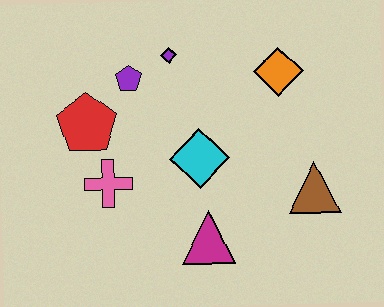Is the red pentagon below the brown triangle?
No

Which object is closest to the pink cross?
The red pentagon is closest to the pink cross.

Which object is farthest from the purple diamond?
The brown triangle is farthest from the purple diamond.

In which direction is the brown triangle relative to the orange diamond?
The brown triangle is below the orange diamond.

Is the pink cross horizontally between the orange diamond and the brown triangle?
No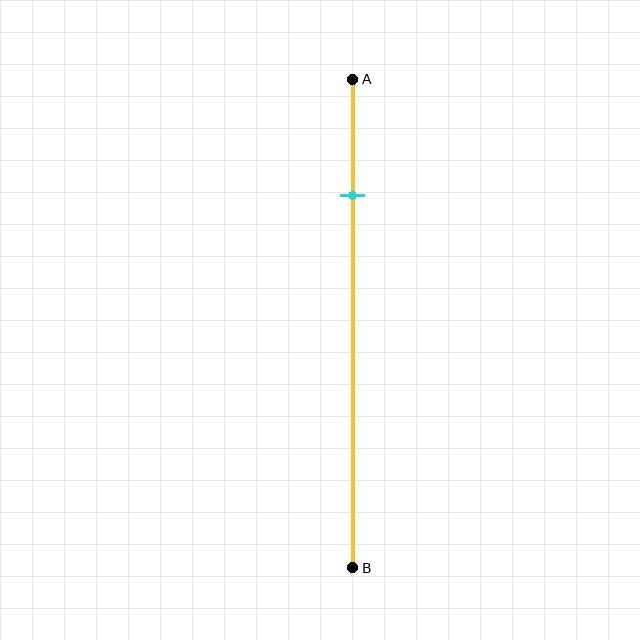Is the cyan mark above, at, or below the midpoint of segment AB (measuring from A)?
The cyan mark is above the midpoint of segment AB.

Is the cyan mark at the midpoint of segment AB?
No, the mark is at about 25% from A, not at the 50% midpoint.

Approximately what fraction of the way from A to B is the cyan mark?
The cyan mark is approximately 25% of the way from A to B.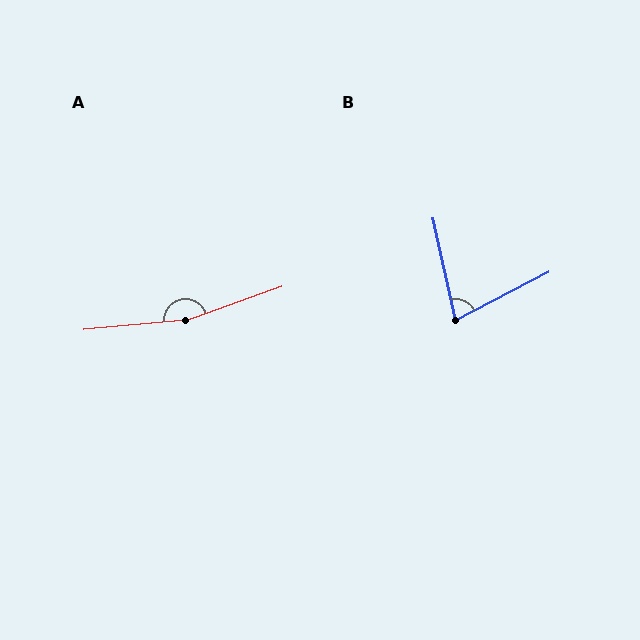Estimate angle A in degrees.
Approximately 165 degrees.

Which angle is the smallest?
B, at approximately 75 degrees.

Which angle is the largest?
A, at approximately 165 degrees.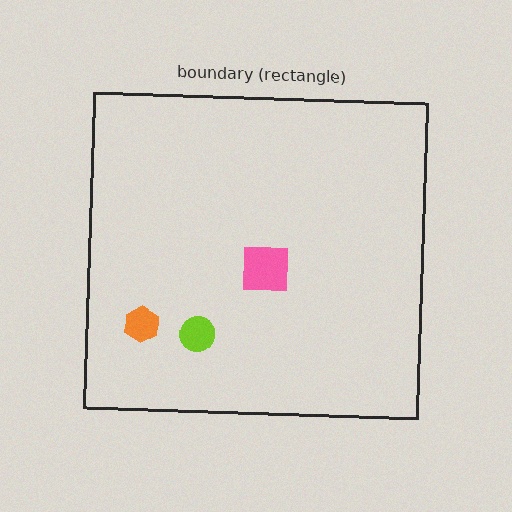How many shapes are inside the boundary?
3 inside, 0 outside.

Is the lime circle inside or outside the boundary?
Inside.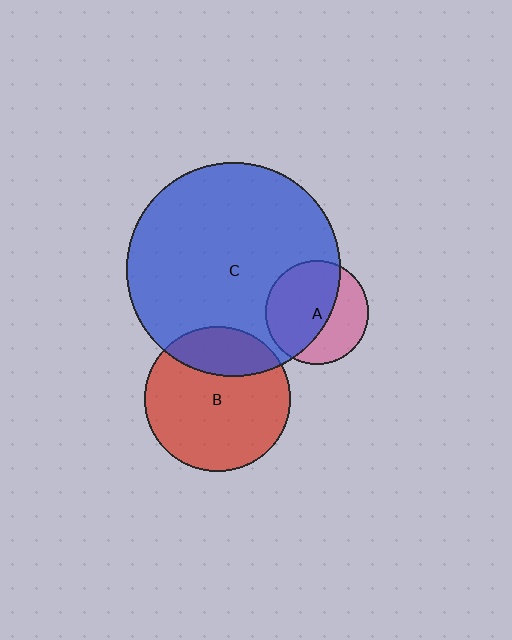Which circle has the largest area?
Circle C (blue).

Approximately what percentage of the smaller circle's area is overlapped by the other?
Approximately 25%.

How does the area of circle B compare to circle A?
Approximately 2.0 times.